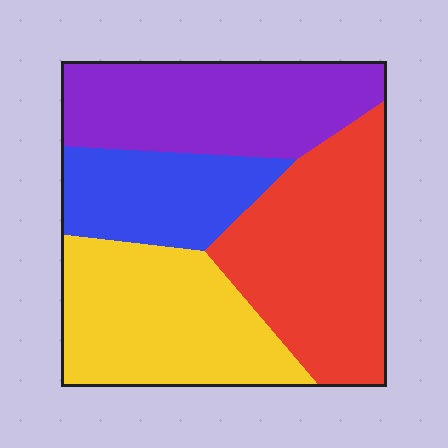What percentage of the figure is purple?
Purple covers roughly 25% of the figure.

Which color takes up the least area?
Blue, at roughly 15%.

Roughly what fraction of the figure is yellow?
Yellow takes up between a sixth and a third of the figure.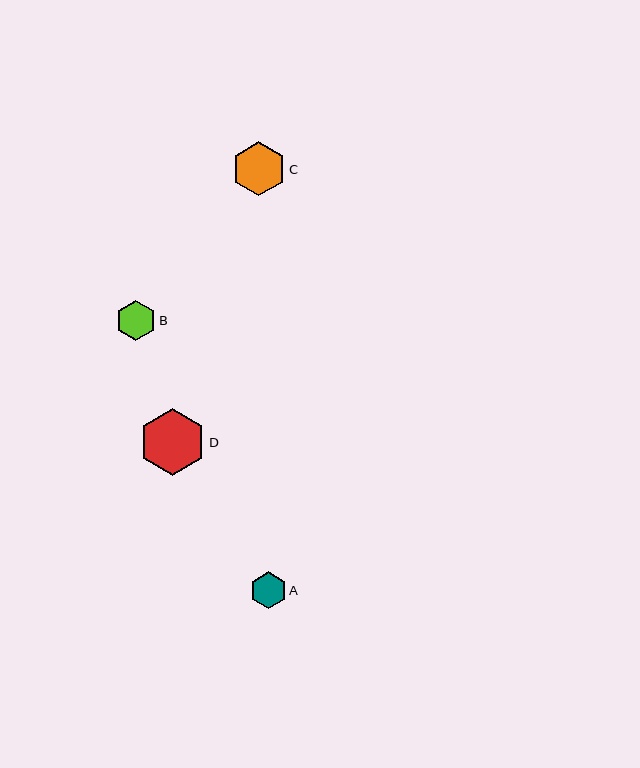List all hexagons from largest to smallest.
From largest to smallest: D, C, B, A.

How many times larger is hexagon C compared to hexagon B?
Hexagon C is approximately 1.4 times the size of hexagon B.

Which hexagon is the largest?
Hexagon D is the largest with a size of approximately 67 pixels.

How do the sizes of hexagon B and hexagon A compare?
Hexagon B and hexagon A are approximately the same size.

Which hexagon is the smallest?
Hexagon A is the smallest with a size of approximately 37 pixels.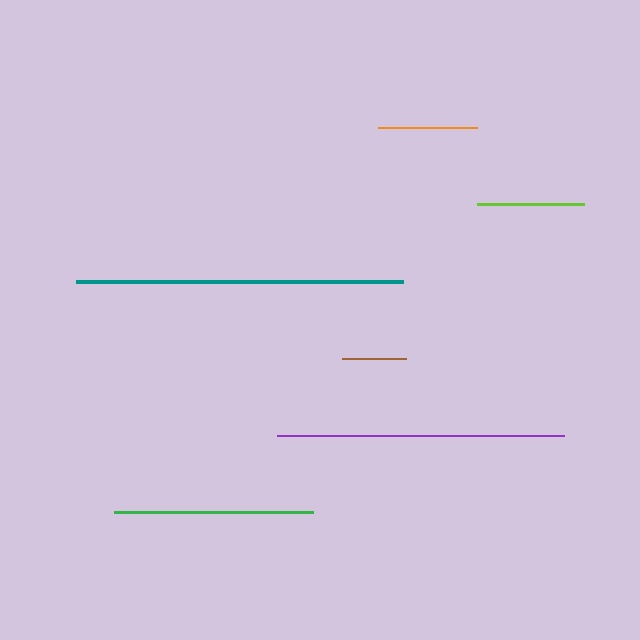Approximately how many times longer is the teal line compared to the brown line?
The teal line is approximately 5.1 times the length of the brown line.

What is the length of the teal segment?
The teal segment is approximately 326 pixels long.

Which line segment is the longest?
The teal line is the longest at approximately 326 pixels.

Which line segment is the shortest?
The brown line is the shortest at approximately 64 pixels.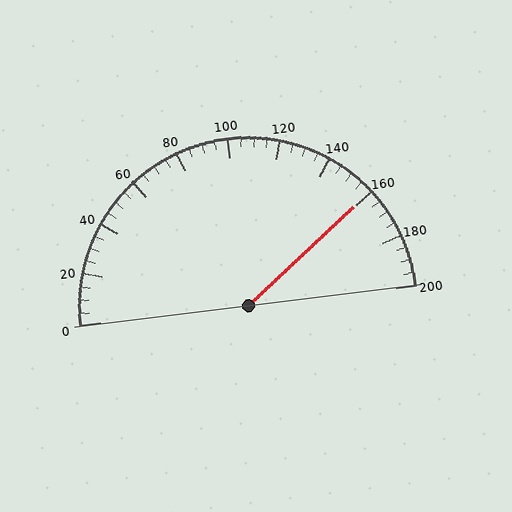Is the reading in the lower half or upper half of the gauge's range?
The reading is in the upper half of the range (0 to 200).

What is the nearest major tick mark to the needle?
The nearest major tick mark is 160.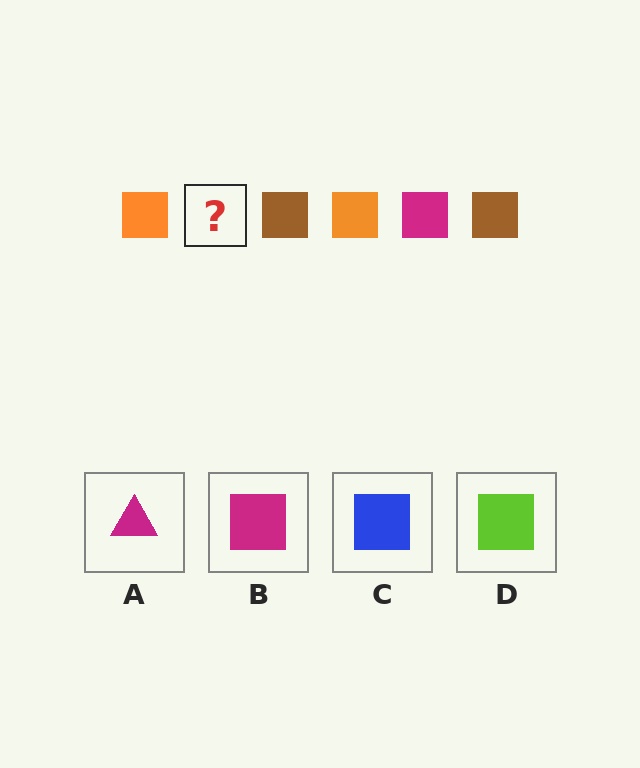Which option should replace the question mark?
Option B.